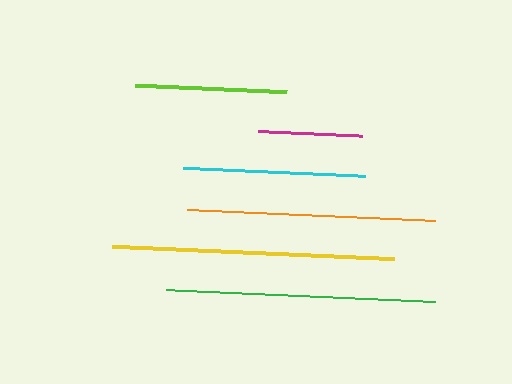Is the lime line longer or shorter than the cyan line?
The cyan line is longer than the lime line.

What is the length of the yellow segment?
The yellow segment is approximately 282 pixels long.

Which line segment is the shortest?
The magenta line is the shortest at approximately 104 pixels.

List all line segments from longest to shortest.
From longest to shortest: yellow, green, orange, cyan, lime, magenta.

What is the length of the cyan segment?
The cyan segment is approximately 182 pixels long.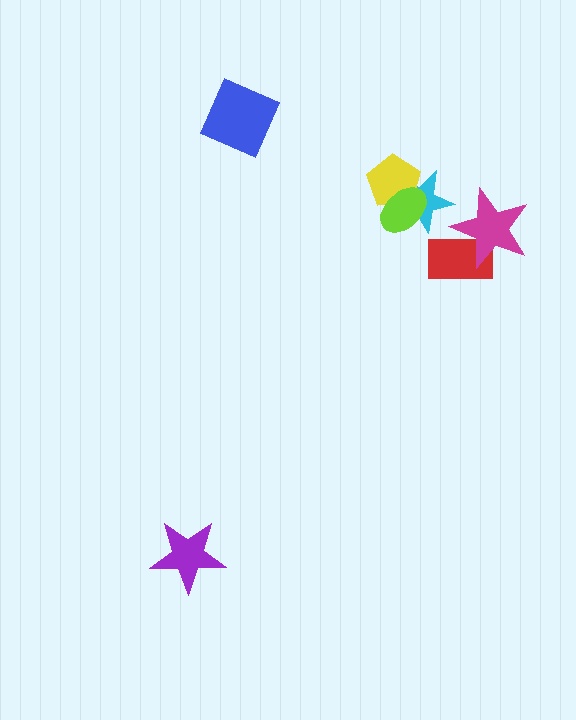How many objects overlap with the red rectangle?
1 object overlaps with the red rectangle.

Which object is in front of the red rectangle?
The magenta star is in front of the red rectangle.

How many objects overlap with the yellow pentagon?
2 objects overlap with the yellow pentagon.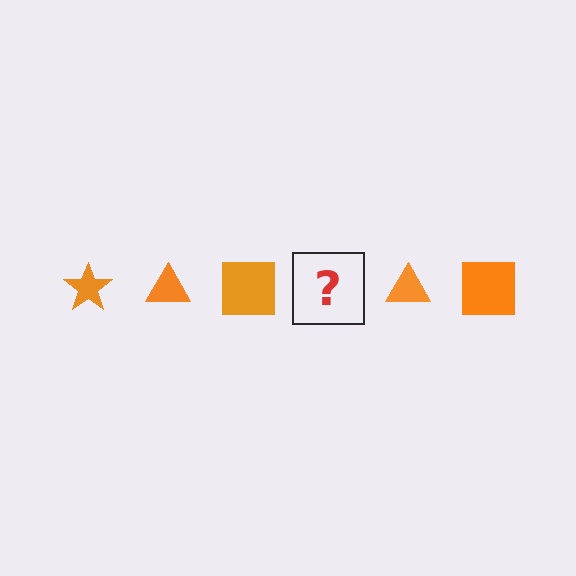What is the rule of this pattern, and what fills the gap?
The rule is that the pattern cycles through star, triangle, square shapes in orange. The gap should be filled with an orange star.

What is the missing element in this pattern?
The missing element is an orange star.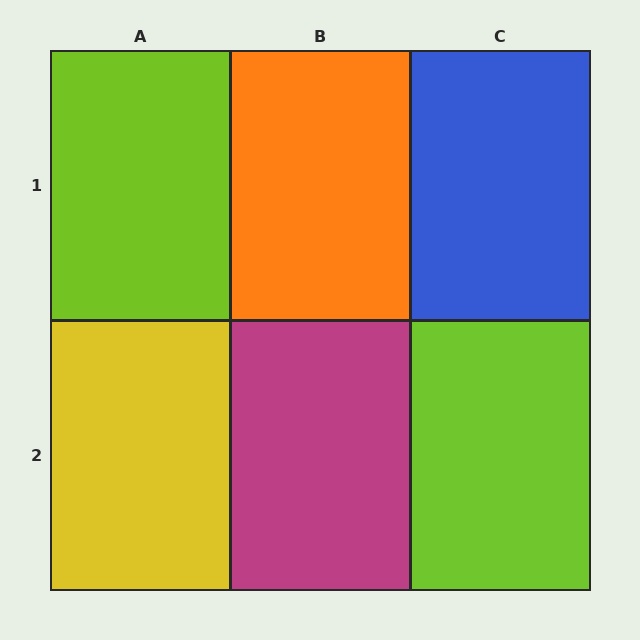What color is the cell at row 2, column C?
Lime.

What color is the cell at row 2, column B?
Magenta.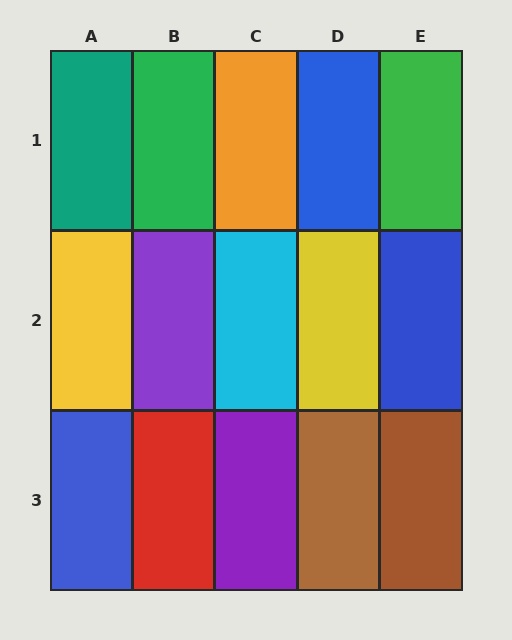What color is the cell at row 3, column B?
Red.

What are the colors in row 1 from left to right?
Teal, green, orange, blue, green.